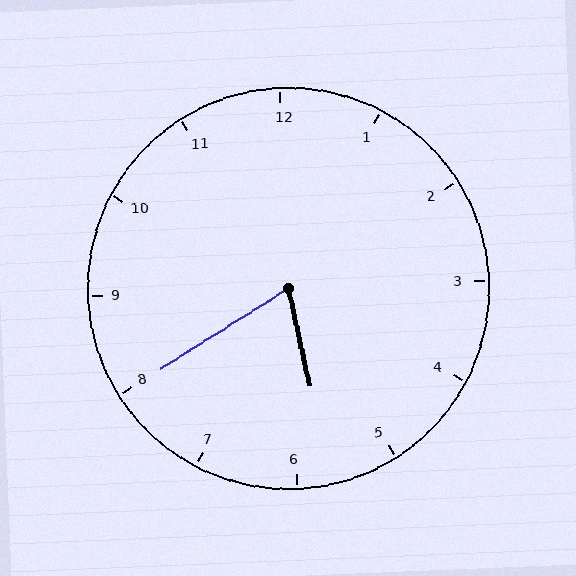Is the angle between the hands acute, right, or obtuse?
It is acute.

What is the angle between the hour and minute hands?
Approximately 70 degrees.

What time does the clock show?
5:40.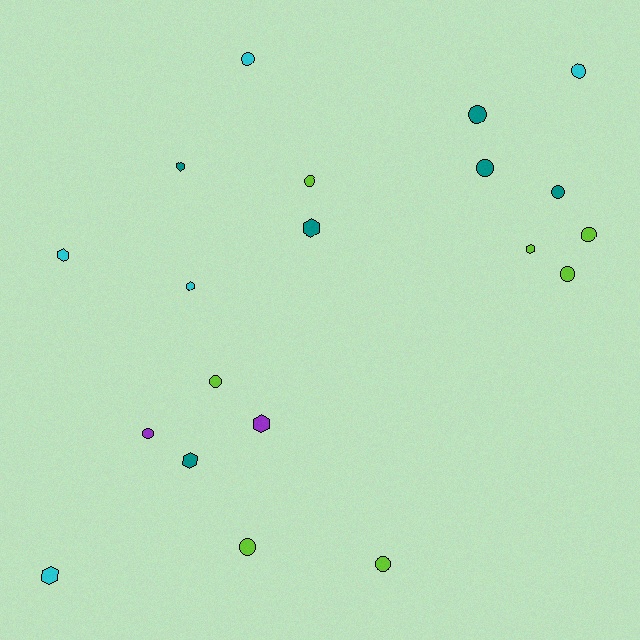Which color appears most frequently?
Lime, with 7 objects.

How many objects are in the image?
There are 20 objects.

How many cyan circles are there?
There are 2 cyan circles.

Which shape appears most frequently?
Circle, with 12 objects.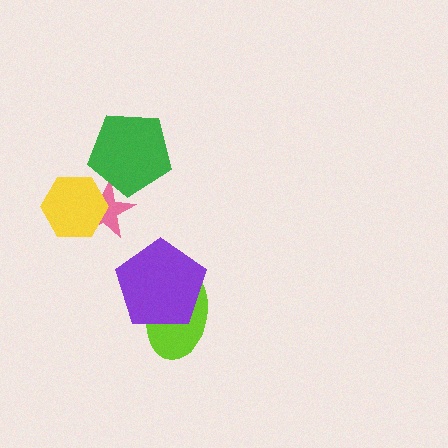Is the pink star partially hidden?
Yes, it is partially covered by another shape.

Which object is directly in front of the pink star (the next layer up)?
The green pentagon is directly in front of the pink star.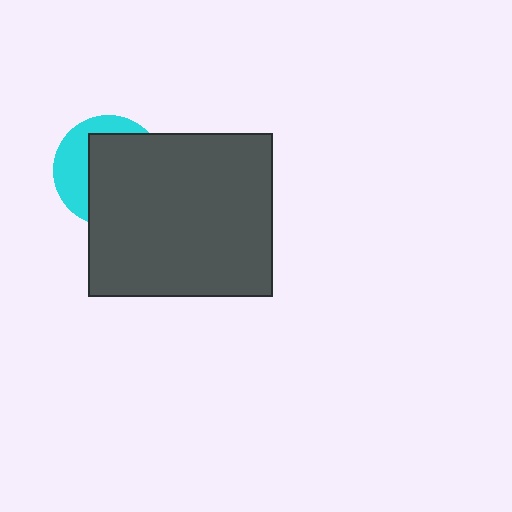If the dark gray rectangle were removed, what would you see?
You would see the complete cyan circle.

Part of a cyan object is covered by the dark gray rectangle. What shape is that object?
It is a circle.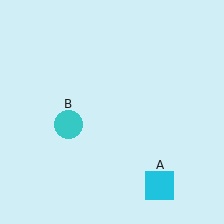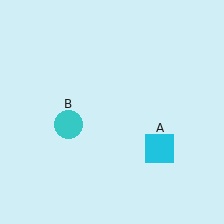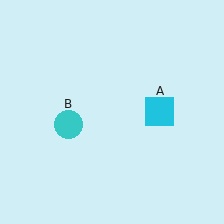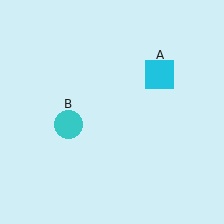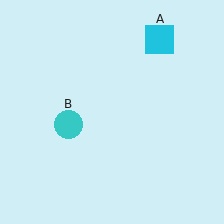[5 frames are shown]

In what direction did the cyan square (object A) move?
The cyan square (object A) moved up.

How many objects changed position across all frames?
1 object changed position: cyan square (object A).